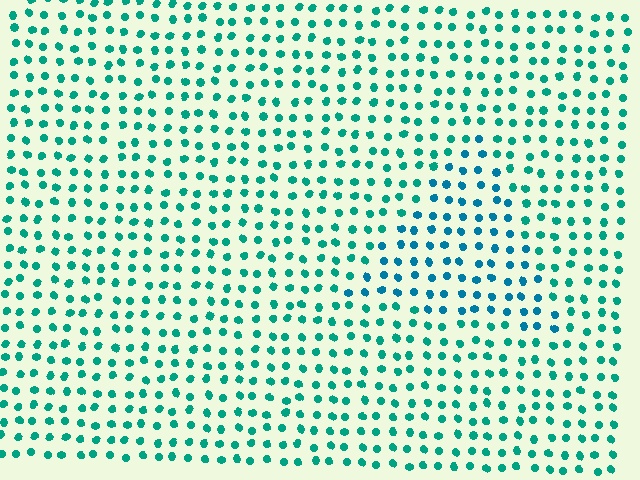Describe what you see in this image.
The image is filled with small teal elements in a uniform arrangement. A triangle-shaped region is visible where the elements are tinted to a slightly different hue, forming a subtle color boundary.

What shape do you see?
I see a triangle.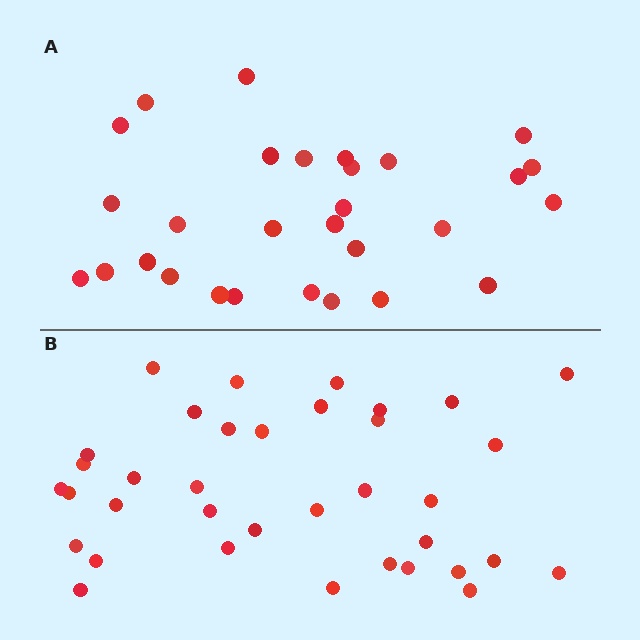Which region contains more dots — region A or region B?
Region B (the bottom region) has more dots.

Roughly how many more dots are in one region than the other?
Region B has roughly 8 or so more dots than region A.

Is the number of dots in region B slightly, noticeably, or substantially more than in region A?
Region B has only slightly more — the two regions are fairly close. The ratio is roughly 1.2 to 1.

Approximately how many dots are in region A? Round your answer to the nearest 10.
About 30 dots. (The exact count is 29, which rounds to 30.)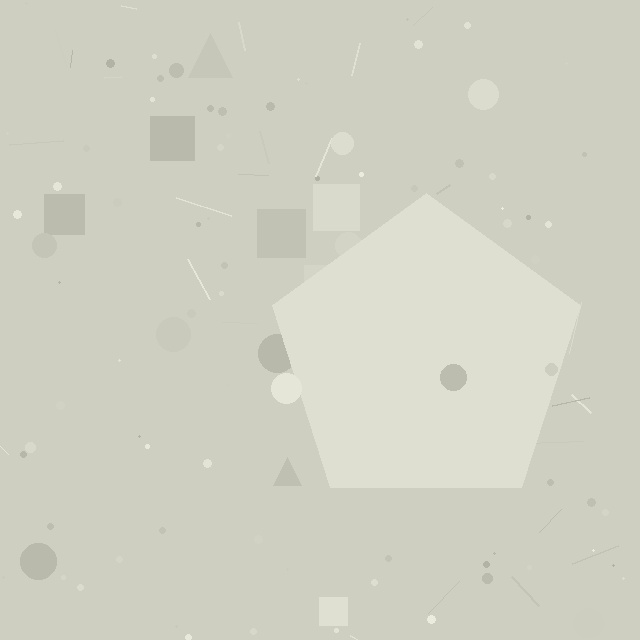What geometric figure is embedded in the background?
A pentagon is embedded in the background.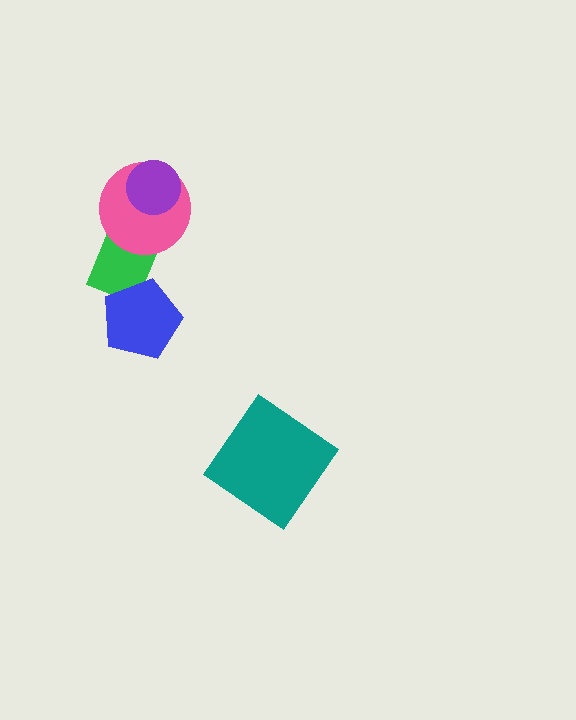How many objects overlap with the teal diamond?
0 objects overlap with the teal diamond.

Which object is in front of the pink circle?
The purple circle is in front of the pink circle.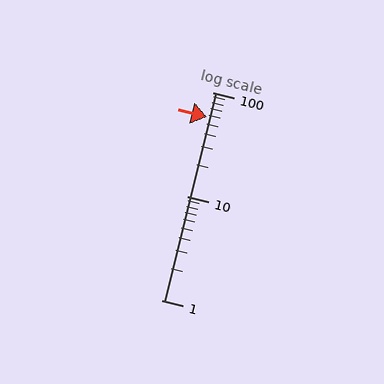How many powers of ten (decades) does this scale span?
The scale spans 2 decades, from 1 to 100.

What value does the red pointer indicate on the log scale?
The pointer indicates approximately 58.